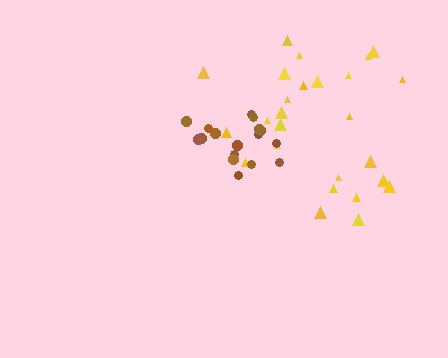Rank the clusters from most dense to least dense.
brown, yellow.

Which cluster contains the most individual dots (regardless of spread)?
Yellow (26).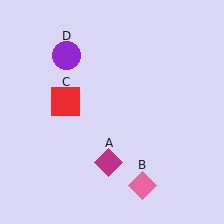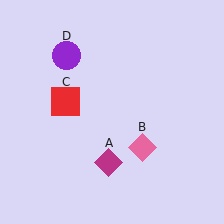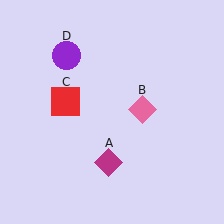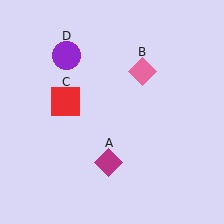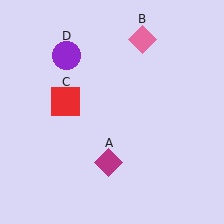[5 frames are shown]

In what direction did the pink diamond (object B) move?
The pink diamond (object B) moved up.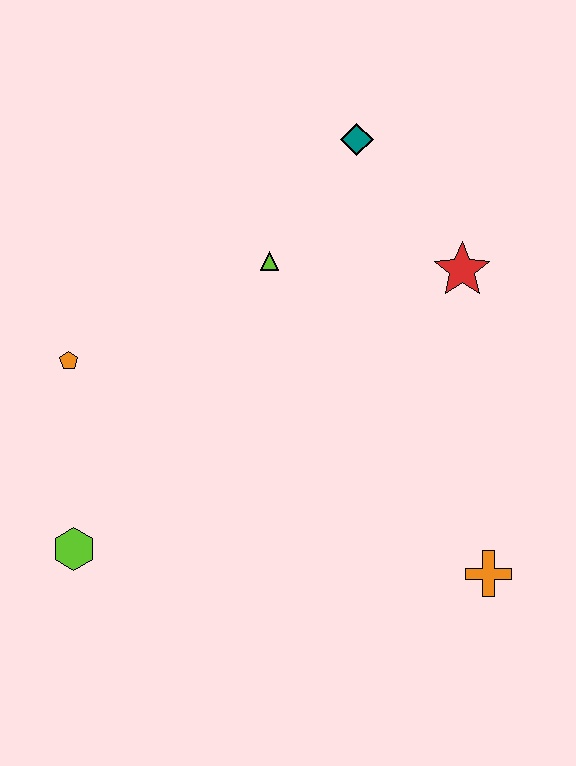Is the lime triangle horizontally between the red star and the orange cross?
No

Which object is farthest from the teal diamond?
The lime hexagon is farthest from the teal diamond.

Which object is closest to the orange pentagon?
The lime hexagon is closest to the orange pentagon.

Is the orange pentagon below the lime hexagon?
No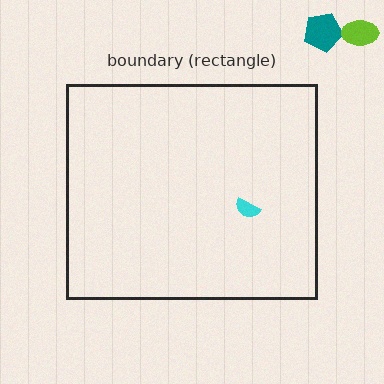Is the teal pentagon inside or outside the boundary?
Outside.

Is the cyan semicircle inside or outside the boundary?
Inside.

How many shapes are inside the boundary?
1 inside, 2 outside.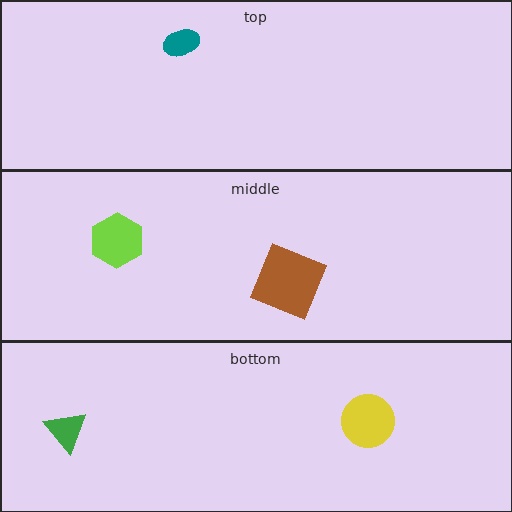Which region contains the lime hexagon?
The middle region.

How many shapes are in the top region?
1.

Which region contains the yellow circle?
The bottom region.